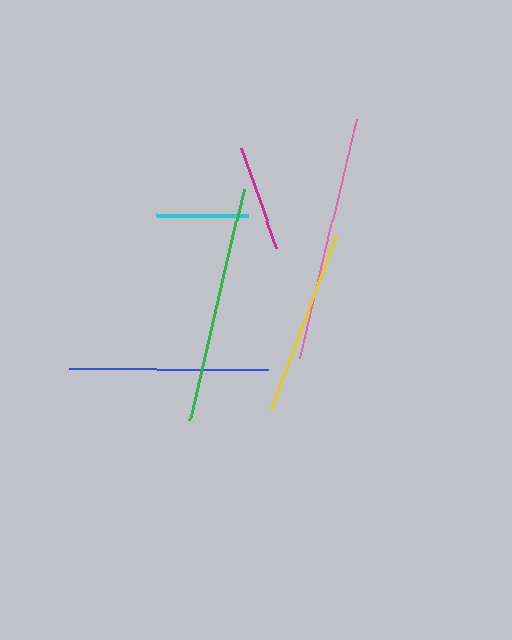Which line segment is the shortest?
The cyan line is the shortest at approximately 92 pixels.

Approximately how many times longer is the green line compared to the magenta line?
The green line is approximately 2.2 times the length of the magenta line.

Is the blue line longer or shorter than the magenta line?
The blue line is longer than the magenta line.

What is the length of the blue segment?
The blue segment is approximately 199 pixels long.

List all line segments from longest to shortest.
From longest to shortest: pink, green, blue, yellow, magenta, cyan.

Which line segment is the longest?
The pink line is the longest at approximately 247 pixels.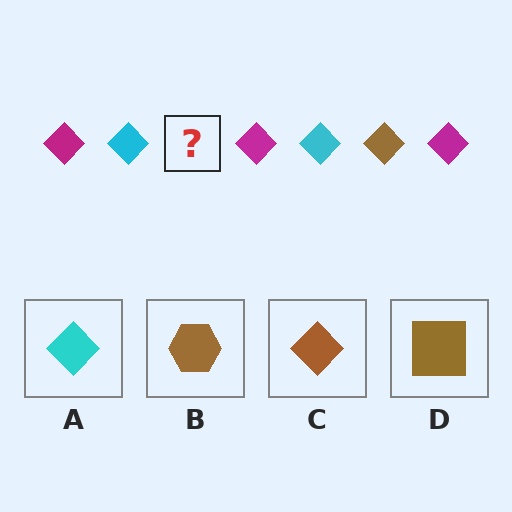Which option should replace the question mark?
Option C.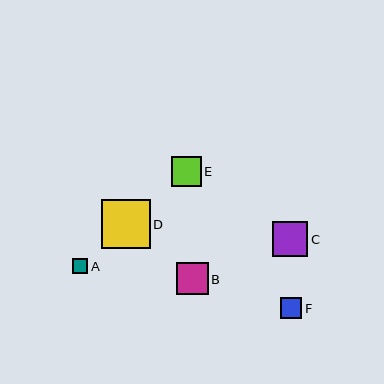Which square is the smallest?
Square A is the smallest with a size of approximately 16 pixels.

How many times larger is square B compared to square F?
Square B is approximately 1.5 times the size of square F.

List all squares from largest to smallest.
From largest to smallest: D, C, B, E, F, A.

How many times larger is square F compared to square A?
Square F is approximately 1.4 times the size of square A.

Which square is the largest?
Square D is the largest with a size of approximately 49 pixels.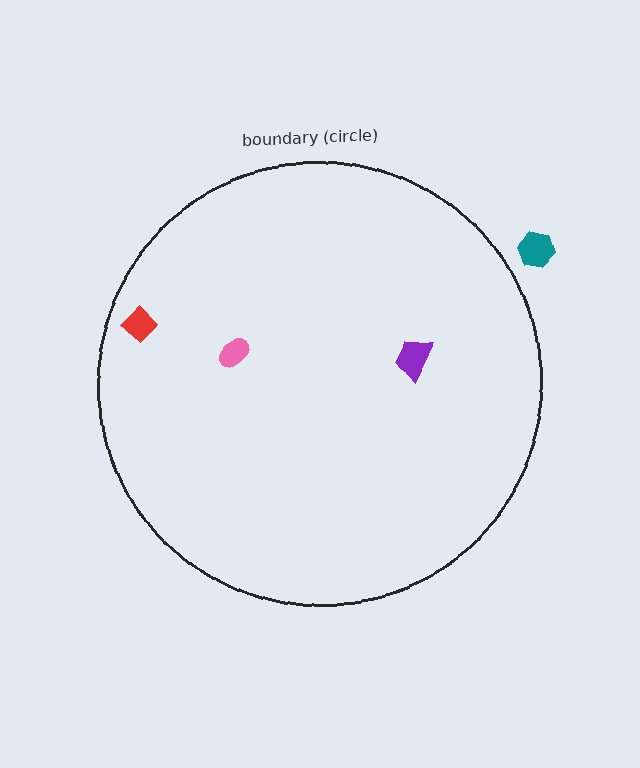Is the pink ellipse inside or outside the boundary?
Inside.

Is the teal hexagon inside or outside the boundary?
Outside.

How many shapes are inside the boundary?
3 inside, 1 outside.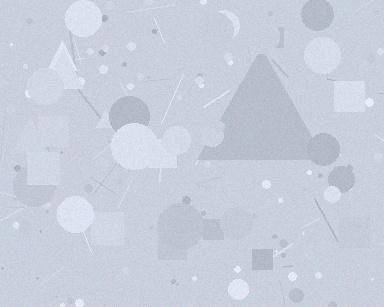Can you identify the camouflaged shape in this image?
The camouflaged shape is a triangle.